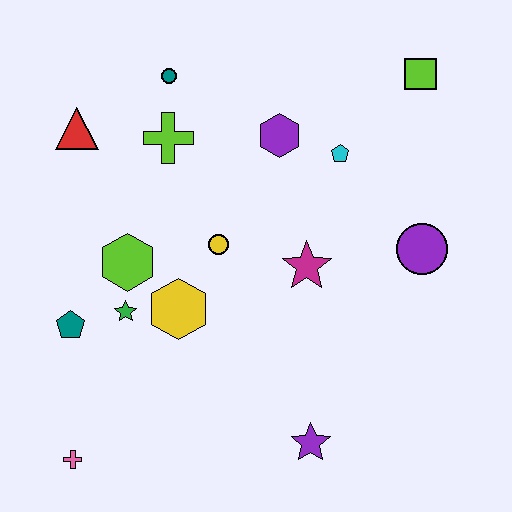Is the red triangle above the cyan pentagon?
Yes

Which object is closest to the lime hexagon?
The green star is closest to the lime hexagon.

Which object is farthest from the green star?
The lime square is farthest from the green star.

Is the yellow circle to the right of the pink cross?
Yes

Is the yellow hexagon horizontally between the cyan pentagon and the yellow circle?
No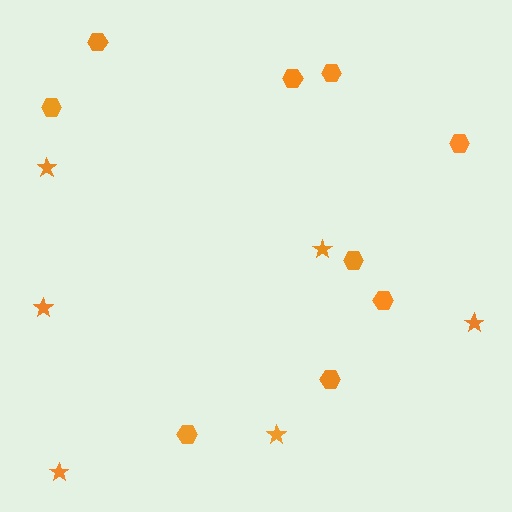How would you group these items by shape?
There are 2 groups: one group of stars (6) and one group of hexagons (9).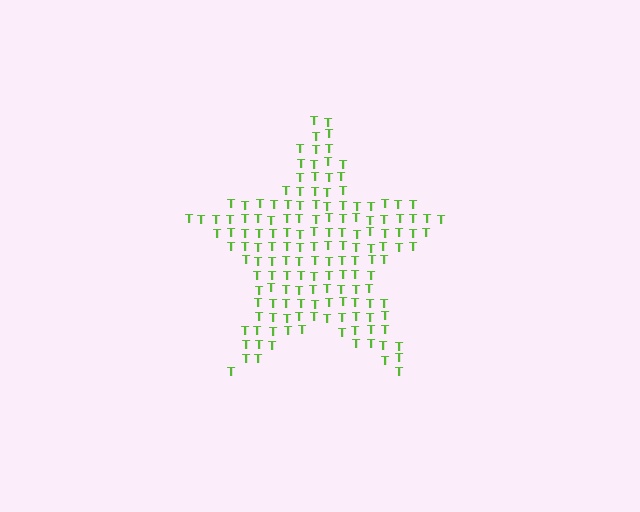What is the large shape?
The large shape is a star.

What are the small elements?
The small elements are letter T's.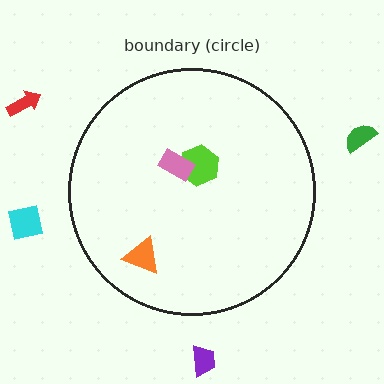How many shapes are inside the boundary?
3 inside, 4 outside.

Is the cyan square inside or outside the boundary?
Outside.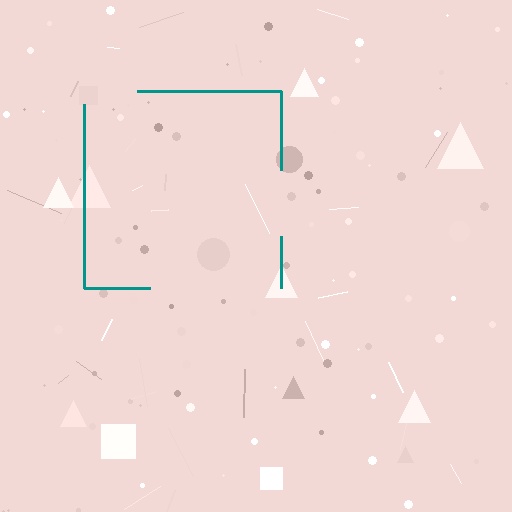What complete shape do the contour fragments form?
The contour fragments form a square.